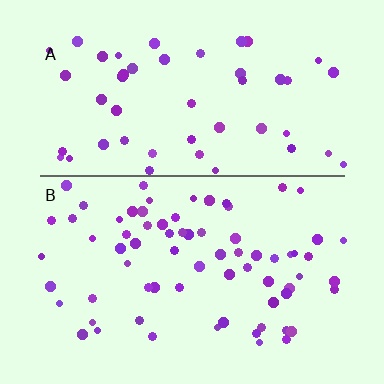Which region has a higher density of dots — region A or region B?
B (the bottom).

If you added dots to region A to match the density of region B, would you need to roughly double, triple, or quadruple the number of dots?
Approximately double.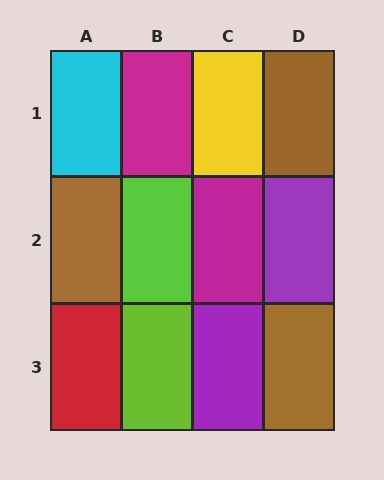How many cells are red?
1 cell is red.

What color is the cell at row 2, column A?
Brown.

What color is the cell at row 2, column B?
Lime.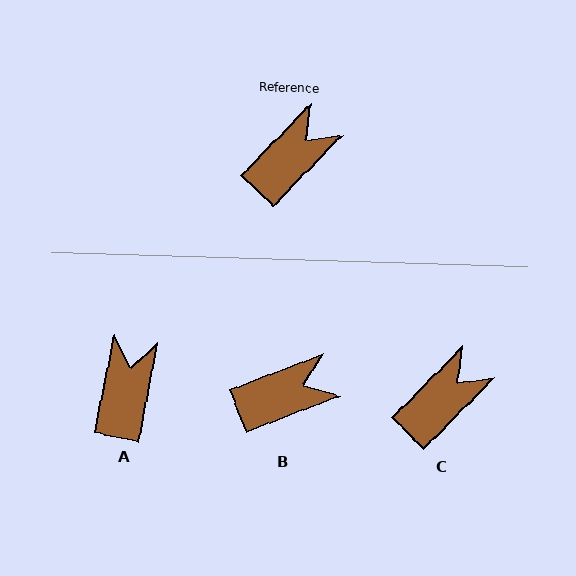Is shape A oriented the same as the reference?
No, it is off by about 34 degrees.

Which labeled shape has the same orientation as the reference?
C.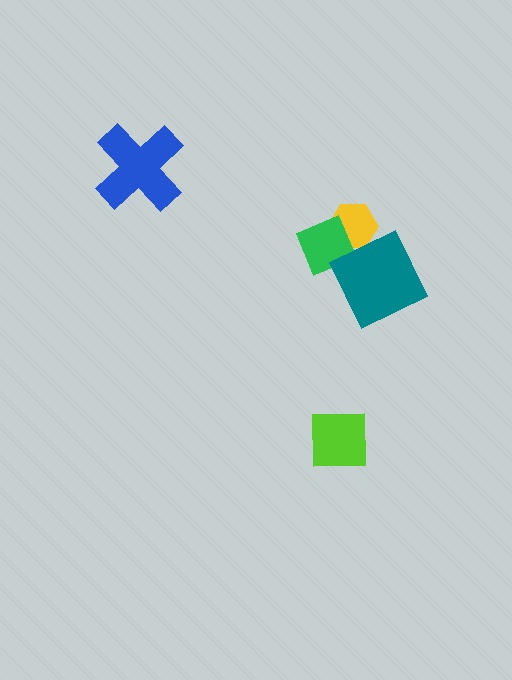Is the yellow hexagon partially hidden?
Yes, it is partially covered by another shape.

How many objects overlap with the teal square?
0 objects overlap with the teal square.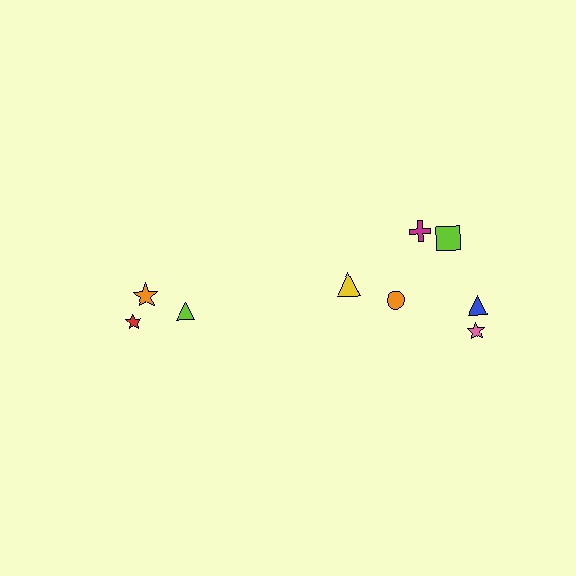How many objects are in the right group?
There are 6 objects.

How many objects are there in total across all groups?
There are 9 objects.